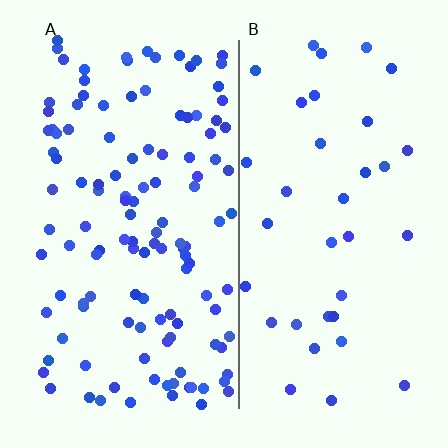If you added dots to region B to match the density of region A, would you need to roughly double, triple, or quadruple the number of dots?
Approximately triple.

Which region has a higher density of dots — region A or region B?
A (the left).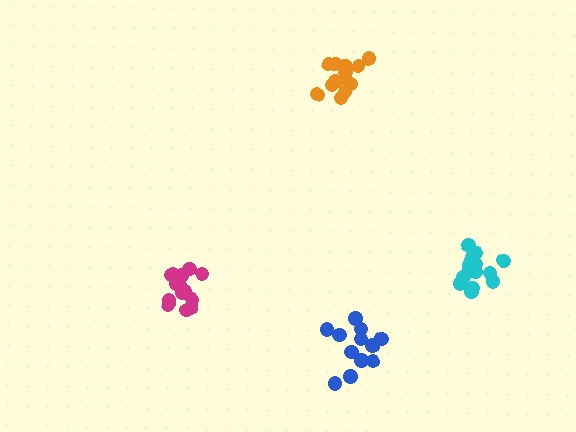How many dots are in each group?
Group 1: 15 dots, Group 2: 16 dots, Group 3: 12 dots, Group 4: 14 dots (57 total).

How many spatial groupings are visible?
There are 4 spatial groupings.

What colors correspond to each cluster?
The clusters are colored: magenta, cyan, blue, orange.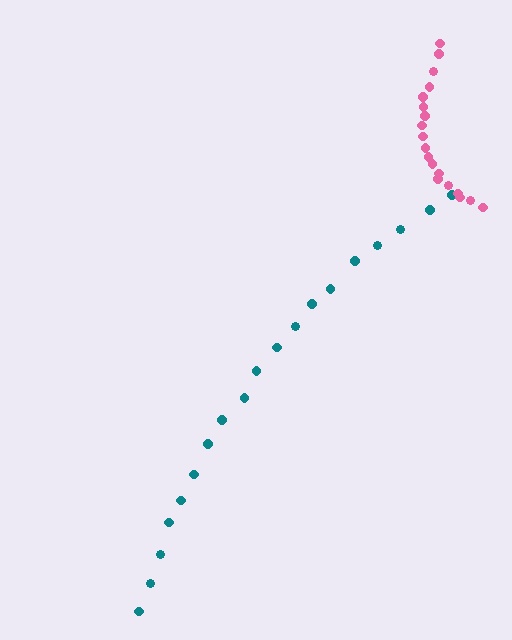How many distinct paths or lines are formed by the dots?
There are 2 distinct paths.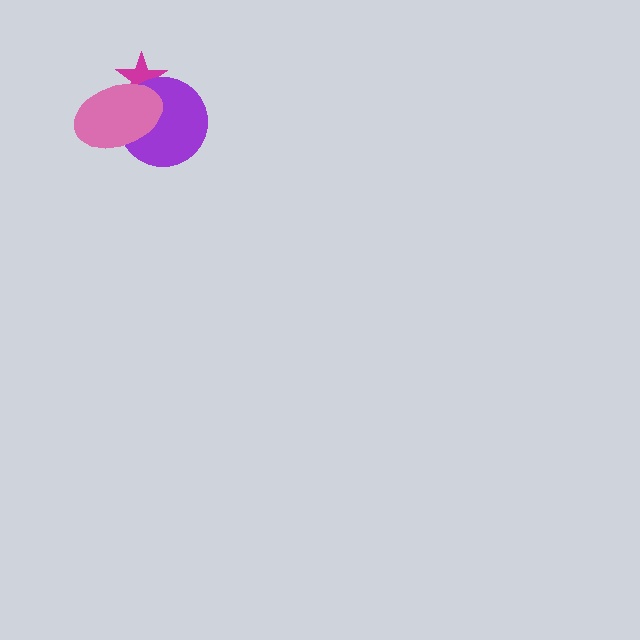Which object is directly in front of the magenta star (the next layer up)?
The purple circle is directly in front of the magenta star.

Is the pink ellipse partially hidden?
No, no other shape covers it.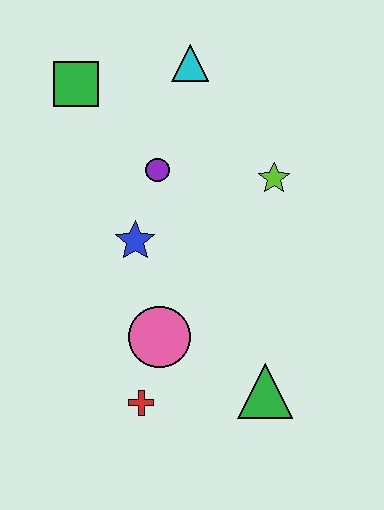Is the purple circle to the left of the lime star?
Yes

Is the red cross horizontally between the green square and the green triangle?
Yes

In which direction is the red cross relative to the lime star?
The red cross is below the lime star.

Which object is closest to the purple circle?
The blue star is closest to the purple circle.